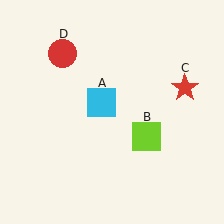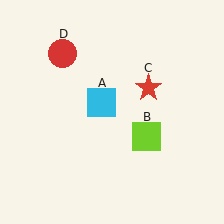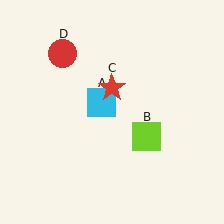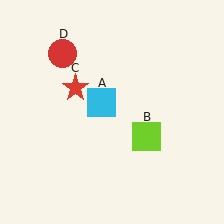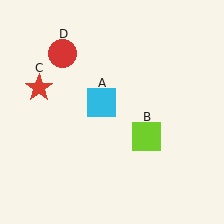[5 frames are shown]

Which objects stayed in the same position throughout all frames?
Cyan square (object A) and lime square (object B) and red circle (object D) remained stationary.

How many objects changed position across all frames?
1 object changed position: red star (object C).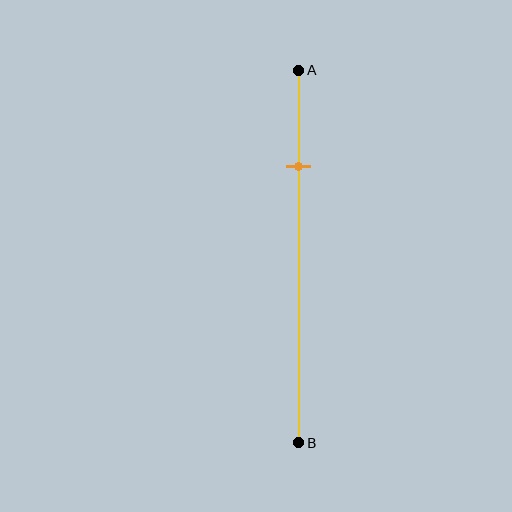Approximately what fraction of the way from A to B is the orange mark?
The orange mark is approximately 25% of the way from A to B.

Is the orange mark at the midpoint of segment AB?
No, the mark is at about 25% from A, not at the 50% midpoint.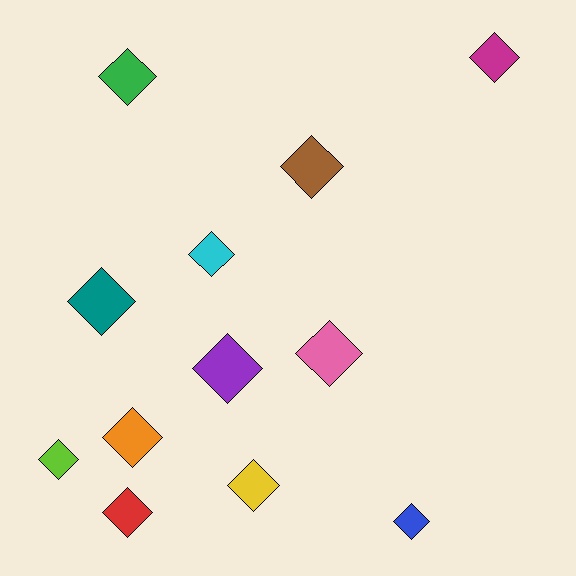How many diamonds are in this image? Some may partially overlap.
There are 12 diamonds.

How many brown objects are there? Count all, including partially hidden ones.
There is 1 brown object.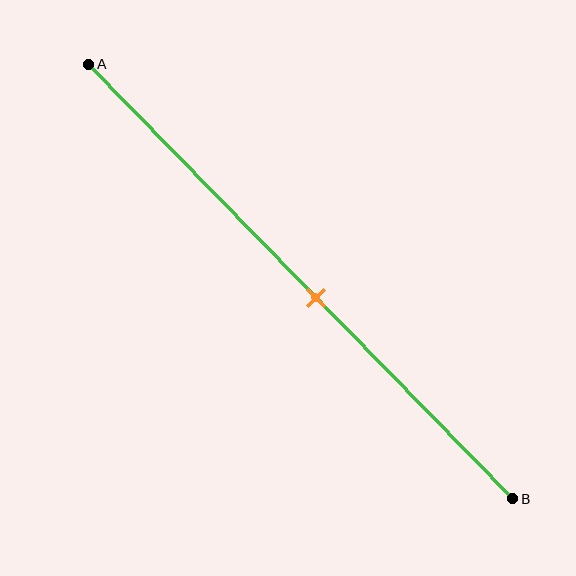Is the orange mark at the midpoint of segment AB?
No, the mark is at about 55% from A, not at the 50% midpoint.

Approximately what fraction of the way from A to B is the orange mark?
The orange mark is approximately 55% of the way from A to B.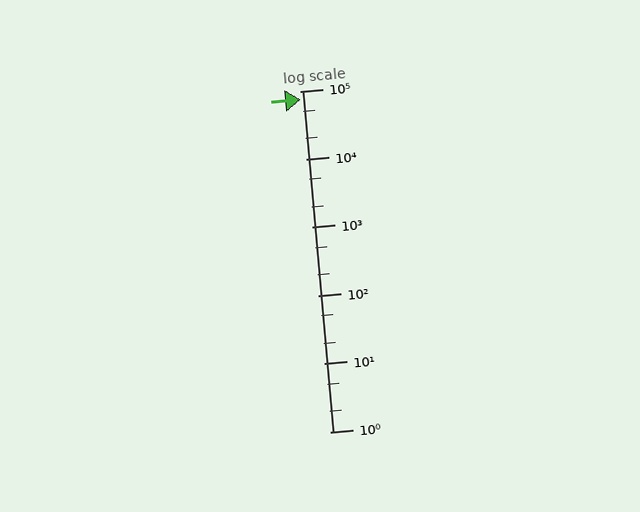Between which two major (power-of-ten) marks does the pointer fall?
The pointer is between 10000 and 100000.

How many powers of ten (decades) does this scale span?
The scale spans 5 decades, from 1 to 100000.